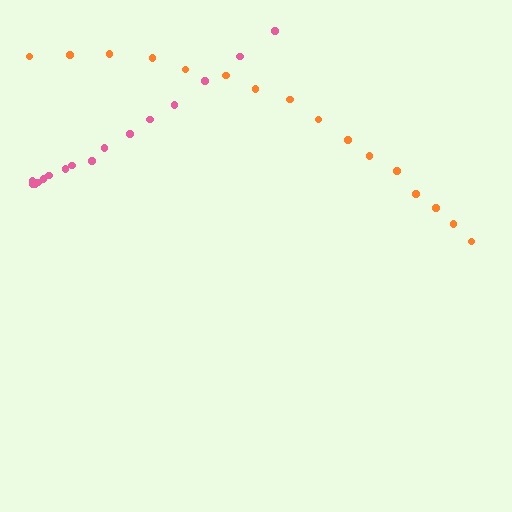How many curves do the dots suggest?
There are 2 distinct paths.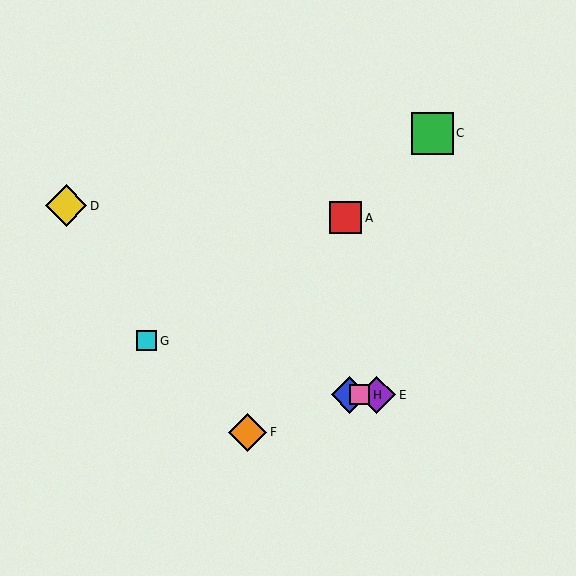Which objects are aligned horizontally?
Objects B, E, H are aligned horizontally.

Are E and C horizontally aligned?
No, E is at y≈395 and C is at y≈133.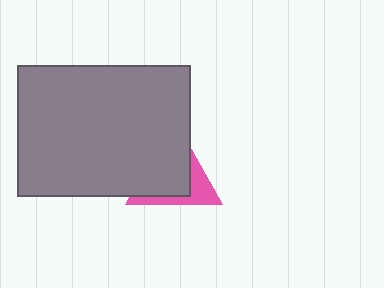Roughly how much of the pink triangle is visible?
A small part of it is visible (roughly 33%).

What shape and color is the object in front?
The object in front is a gray rectangle.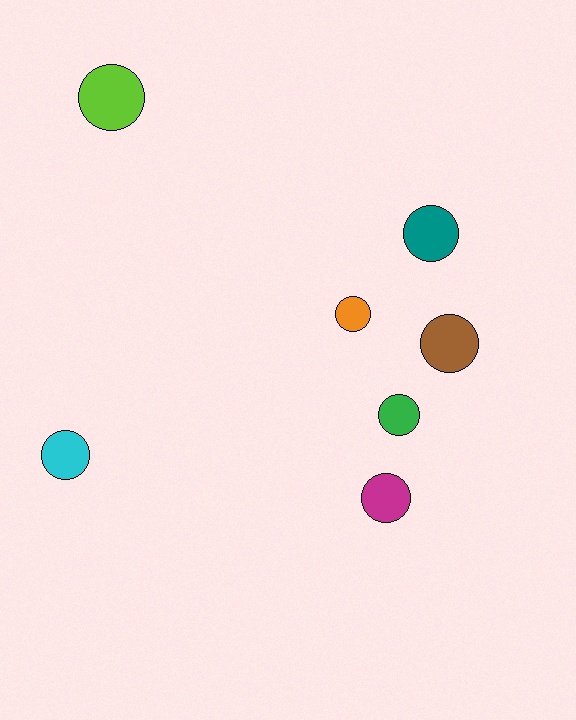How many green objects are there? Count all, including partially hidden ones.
There is 1 green object.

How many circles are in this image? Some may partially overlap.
There are 7 circles.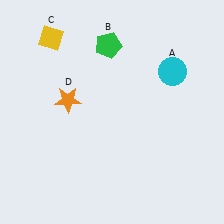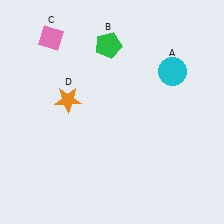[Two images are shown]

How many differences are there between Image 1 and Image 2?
There is 1 difference between the two images.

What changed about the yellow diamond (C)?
In Image 1, C is yellow. In Image 2, it changed to pink.